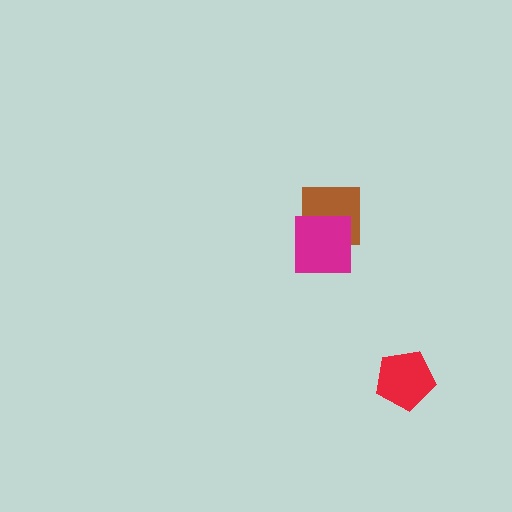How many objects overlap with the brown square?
1 object overlaps with the brown square.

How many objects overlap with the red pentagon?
0 objects overlap with the red pentagon.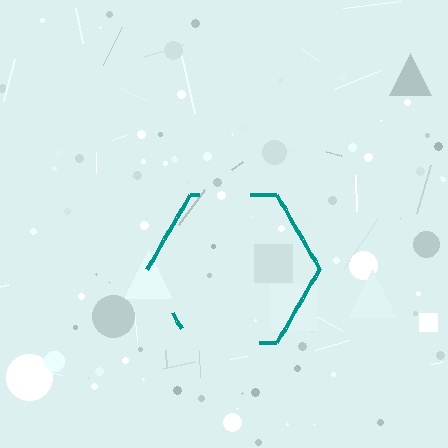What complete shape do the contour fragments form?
The contour fragments form a hexagon.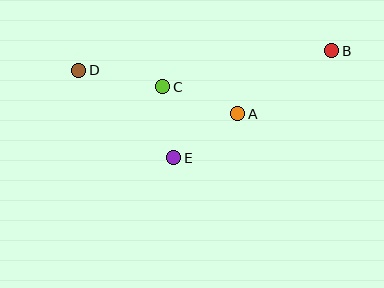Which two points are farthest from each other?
Points B and D are farthest from each other.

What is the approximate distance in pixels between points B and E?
The distance between B and E is approximately 191 pixels.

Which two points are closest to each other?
Points C and E are closest to each other.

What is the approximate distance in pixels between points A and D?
The distance between A and D is approximately 165 pixels.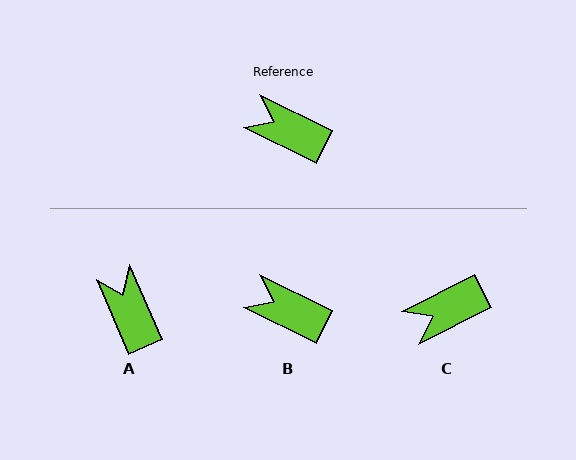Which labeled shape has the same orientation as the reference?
B.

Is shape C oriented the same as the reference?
No, it is off by about 53 degrees.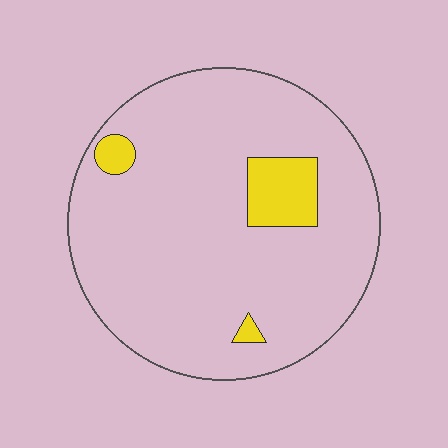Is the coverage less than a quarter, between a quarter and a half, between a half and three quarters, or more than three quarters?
Less than a quarter.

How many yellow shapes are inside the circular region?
3.